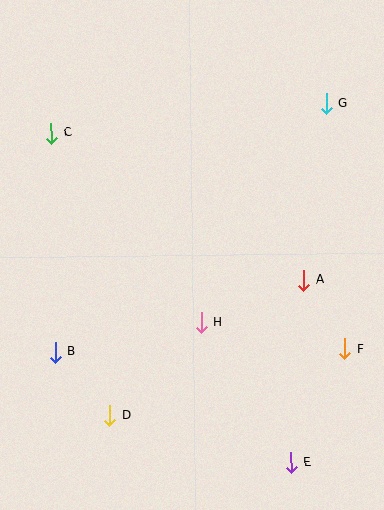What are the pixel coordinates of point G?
Point G is at (326, 103).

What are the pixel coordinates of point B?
Point B is at (55, 352).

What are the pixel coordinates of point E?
Point E is at (291, 462).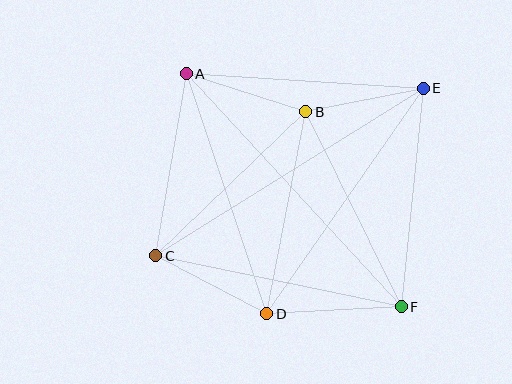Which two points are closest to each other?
Points B and E are closest to each other.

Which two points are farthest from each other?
Points A and F are farthest from each other.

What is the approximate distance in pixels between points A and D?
The distance between A and D is approximately 253 pixels.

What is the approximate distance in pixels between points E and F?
The distance between E and F is approximately 219 pixels.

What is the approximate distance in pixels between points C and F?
The distance between C and F is approximately 251 pixels.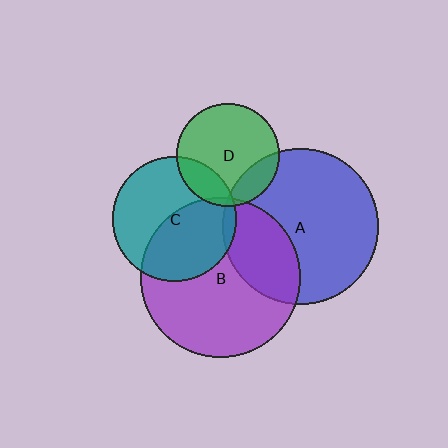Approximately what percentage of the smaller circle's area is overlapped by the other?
Approximately 45%.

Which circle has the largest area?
Circle B (purple).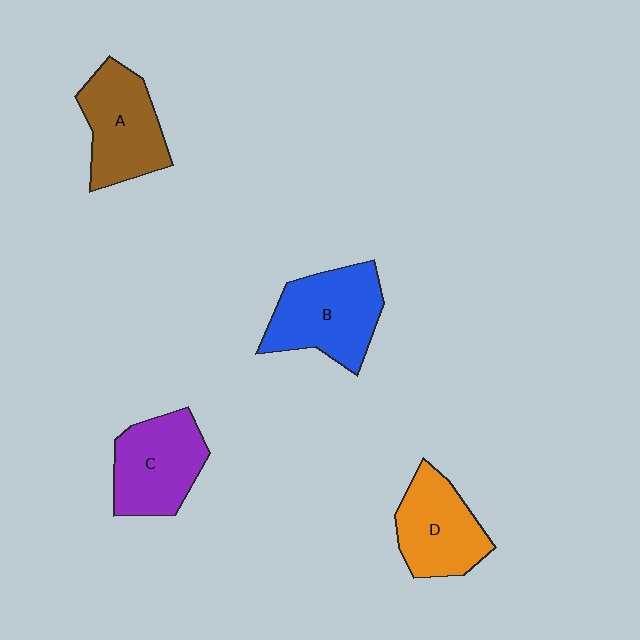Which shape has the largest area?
Shape B (blue).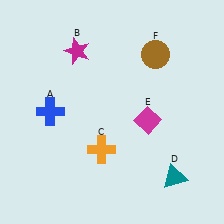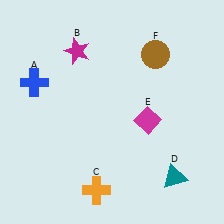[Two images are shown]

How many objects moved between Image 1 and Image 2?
2 objects moved between the two images.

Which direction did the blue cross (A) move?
The blue cross (A) moved up.